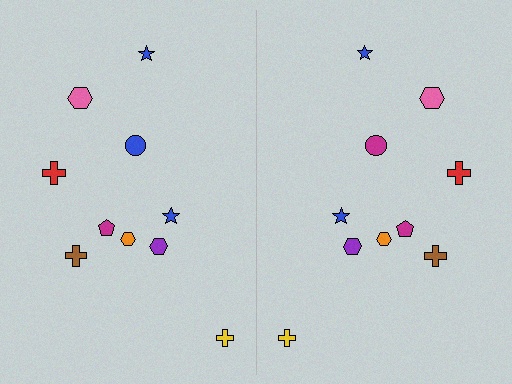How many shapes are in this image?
There are 20 shapes in this image.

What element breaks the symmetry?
The magenta circle on the right side breaks the symmetry — its mirror counterpart is blue.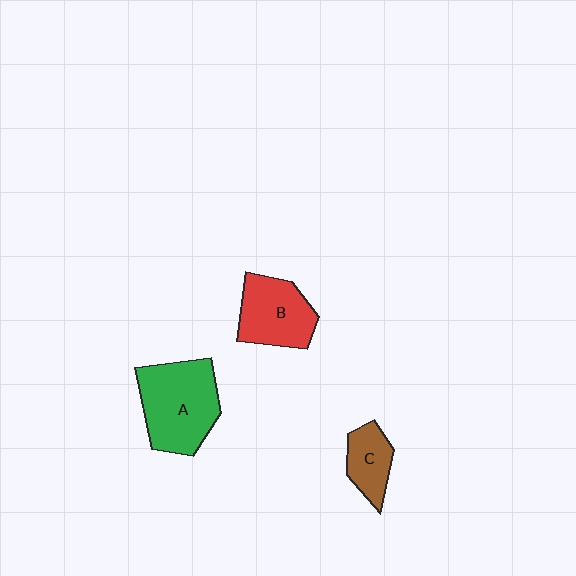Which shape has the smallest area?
Shape C (brown).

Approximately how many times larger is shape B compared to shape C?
Approximately 1.6 times.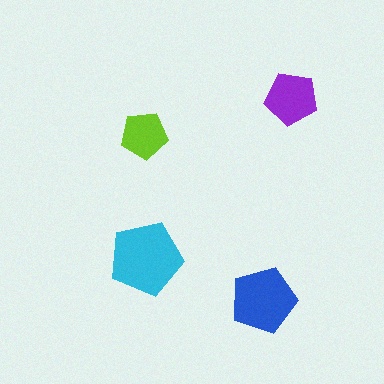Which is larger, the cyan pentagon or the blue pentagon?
The cyan one.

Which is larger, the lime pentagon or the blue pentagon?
The blue one.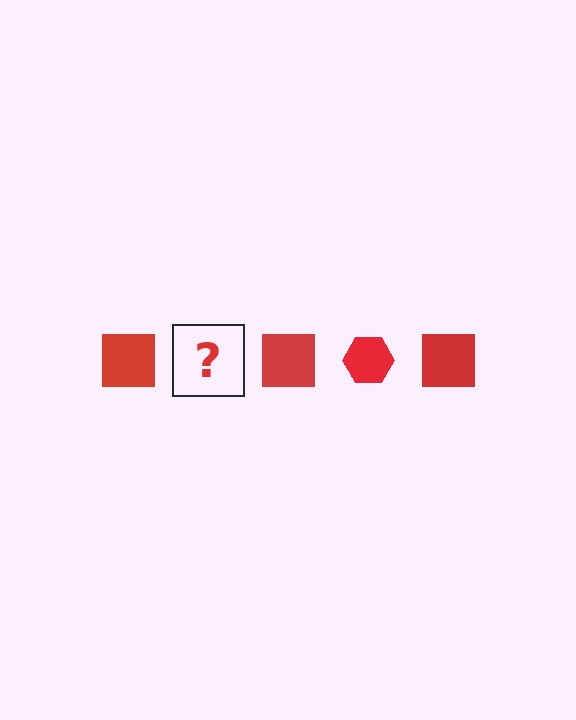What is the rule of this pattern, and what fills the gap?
The rule is that the pattern cycles through square, hexagon shapes in red. The gap should be filled with a red hexagon.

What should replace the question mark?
The question mark should be replaced with a red hexagon.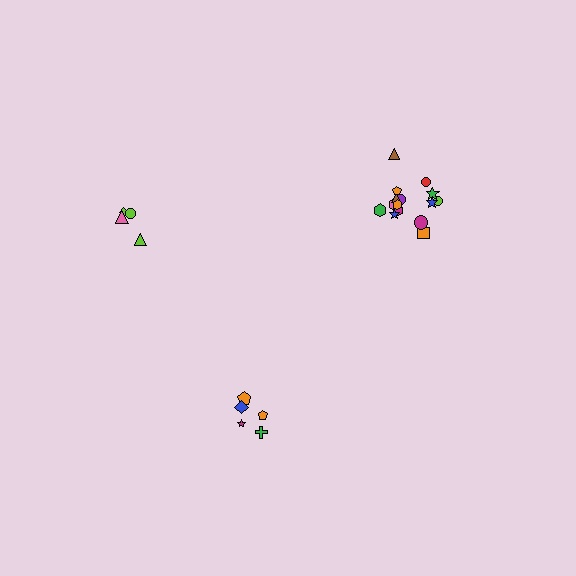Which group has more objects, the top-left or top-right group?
The top-right group.